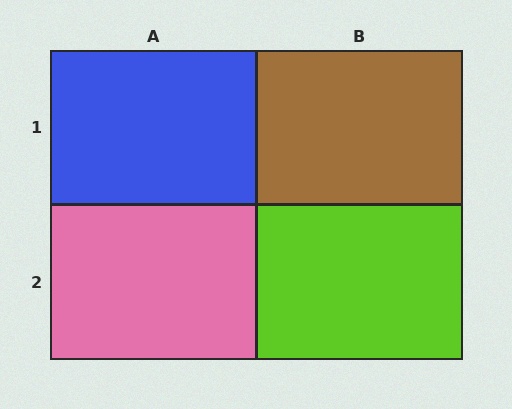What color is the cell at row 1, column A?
Blue.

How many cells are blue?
1 cell is blue.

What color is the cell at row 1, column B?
Brown.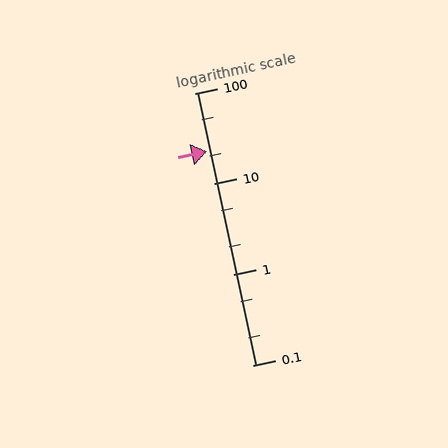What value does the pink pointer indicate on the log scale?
The pointer indicates approximately 23.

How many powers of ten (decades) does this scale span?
The scale spans 3 decades, from 0.1 to 100.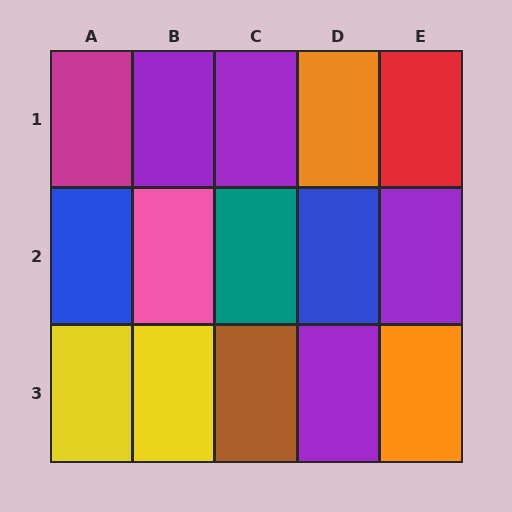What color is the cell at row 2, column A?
Blue.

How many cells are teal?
1 cell is teal.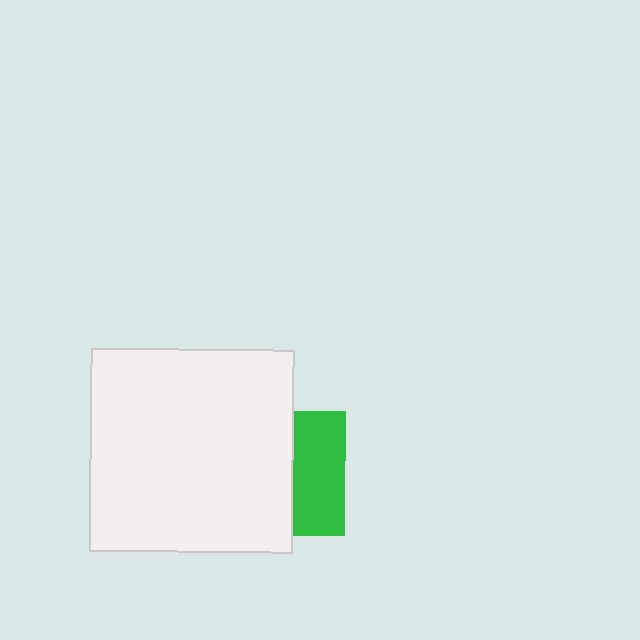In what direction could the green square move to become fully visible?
The green square could move right. That would shift it out from behind the white square entirely.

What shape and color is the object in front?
The object in front is a white square.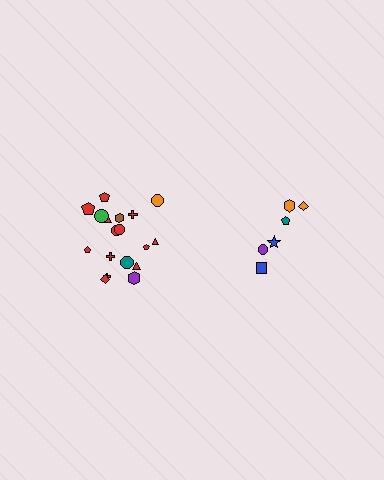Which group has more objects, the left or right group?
The left group.